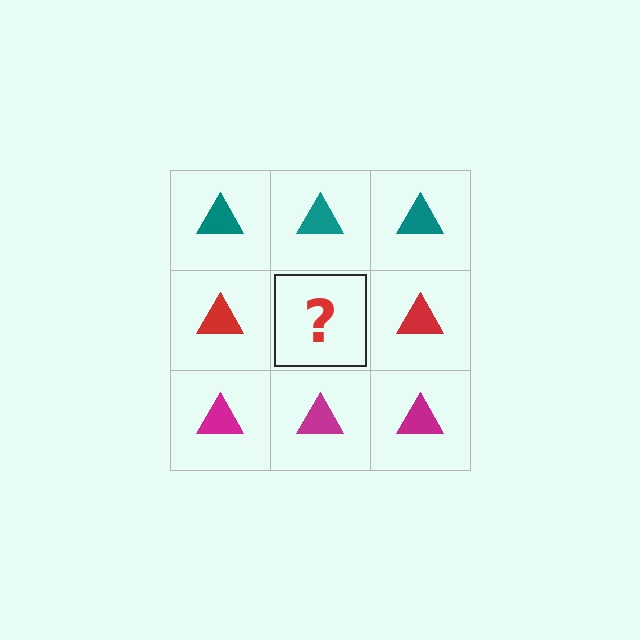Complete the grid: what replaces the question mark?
The question mark should be replaced with a red triangle.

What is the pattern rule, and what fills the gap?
The rule is that each row has a consistent color. The gap should be filled with a red triangle.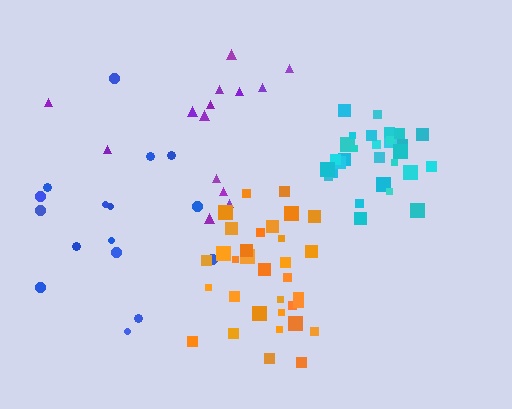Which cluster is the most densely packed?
Cyan.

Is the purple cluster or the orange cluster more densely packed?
Orange.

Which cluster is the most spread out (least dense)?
Purple.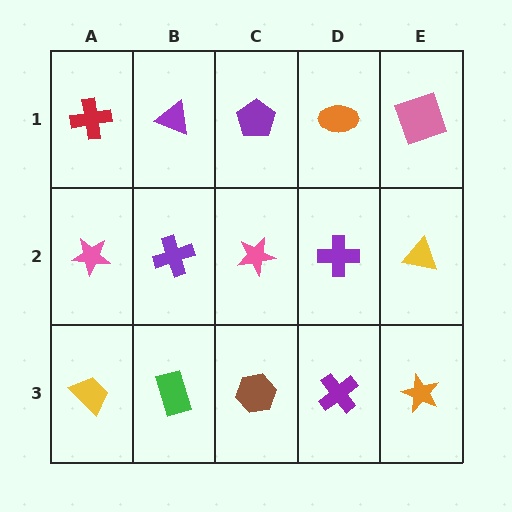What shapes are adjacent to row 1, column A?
A pink star (row 2, column A), a purple triangle (row 1, column B).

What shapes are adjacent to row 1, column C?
A pink star (row 2, column C), a purple triangle (row 1, column B), an orange ellipse (row 1, column D).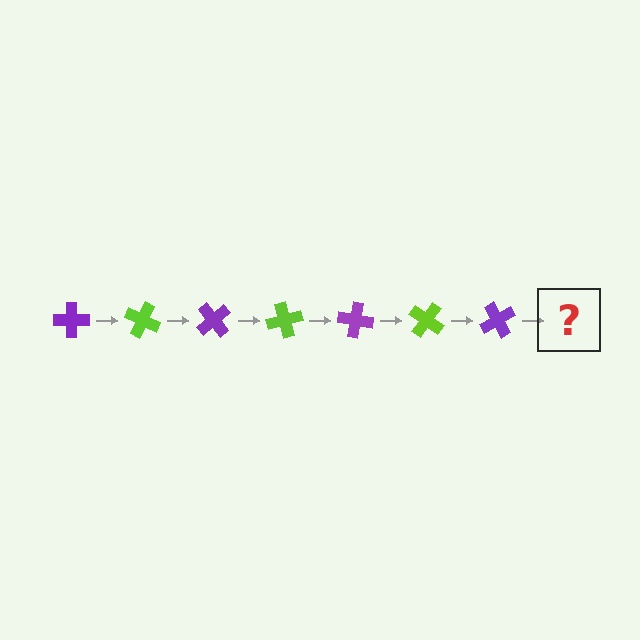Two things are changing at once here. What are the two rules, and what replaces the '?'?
The two rules are that it rotates 25 degrees each step and the color cycles through purple and lime. The '?' should be a lime cross, rotated 175 degrees from the start.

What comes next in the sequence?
The next element should be a lime cross, rotated 175 degrees from the start.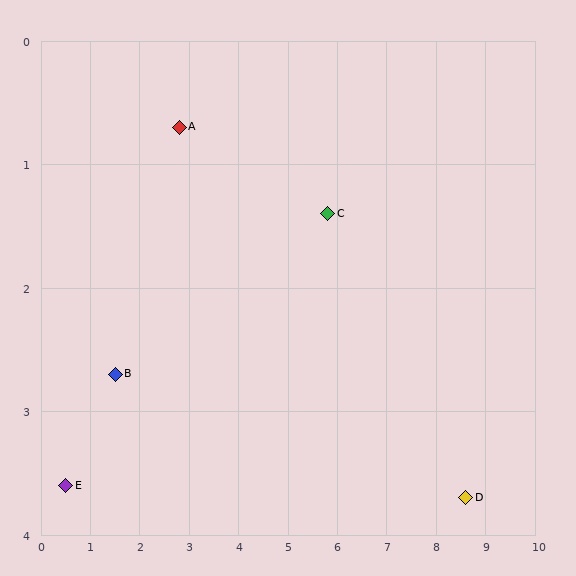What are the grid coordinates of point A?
Point A is at approximately (2.8, 0.7).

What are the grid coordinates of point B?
Point B is at approximately (1.5, 2.7).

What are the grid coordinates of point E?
Point E is at approximately (0.5, 3.6).